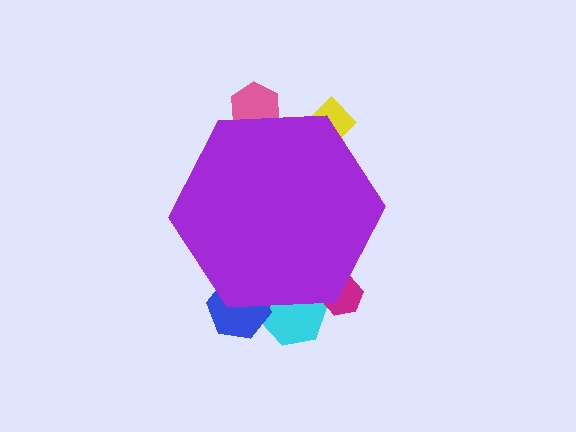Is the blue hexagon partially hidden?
Yes, the blue hexagon is partially hidden behind the purple hexagon.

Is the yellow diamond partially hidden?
Yes, the yellow diamond is partially hidden behind the purple hexagon.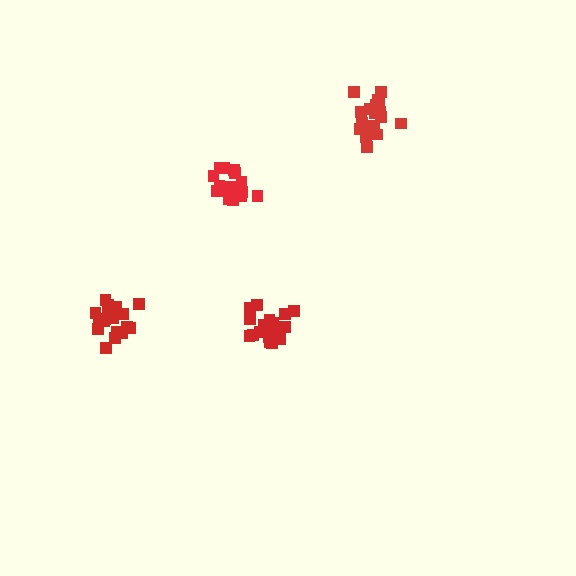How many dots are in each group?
Group 1: 18 dots, Group 2: 17 dots, Group 3: 18 dots, Group 4: 19 dots (72 total).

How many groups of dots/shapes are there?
There are 4 groups.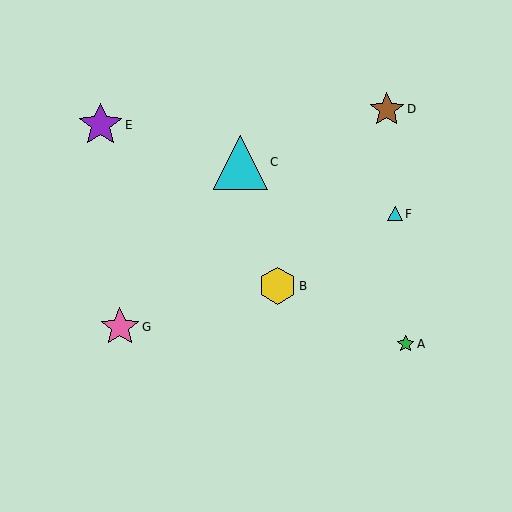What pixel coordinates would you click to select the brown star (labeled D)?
Click at (387, 109) to select the brown star D.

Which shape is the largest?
The cyan triangle (labeled C) is the largest.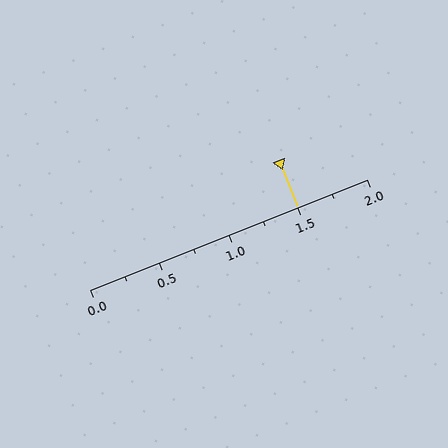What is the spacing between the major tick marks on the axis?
The major ticks are spaced 0.5 apart.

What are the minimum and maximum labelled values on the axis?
The axis runs from 0.0 to 2.0.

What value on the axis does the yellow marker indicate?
The marker indicates approximately 1.5.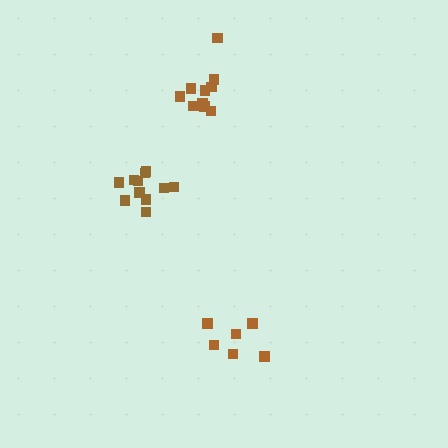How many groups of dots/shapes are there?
There are 3 groups.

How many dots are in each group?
Group 1: 6 dots, Group 2: 11 dots, Group 3: 10 dots (27 total).